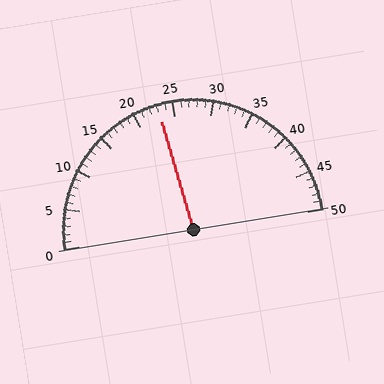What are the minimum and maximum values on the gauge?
The gauge ranges from 0 to 50.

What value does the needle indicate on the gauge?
The needle indicates approximately 23.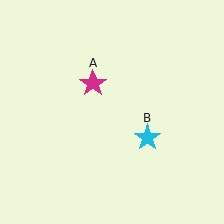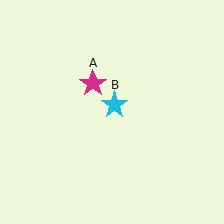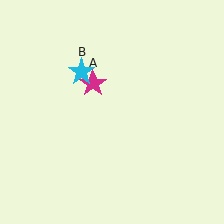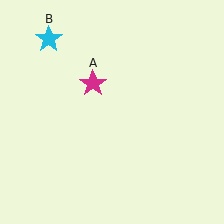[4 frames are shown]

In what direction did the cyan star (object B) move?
The cyan star (object B) moved up and to the left.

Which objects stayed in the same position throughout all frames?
Magenta star (object A) remained stationary.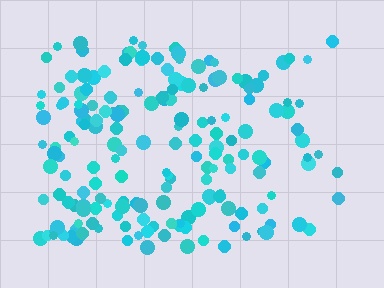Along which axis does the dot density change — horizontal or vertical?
Horizontal.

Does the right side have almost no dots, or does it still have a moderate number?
Still a moderate number, just noticeably fewer than the left.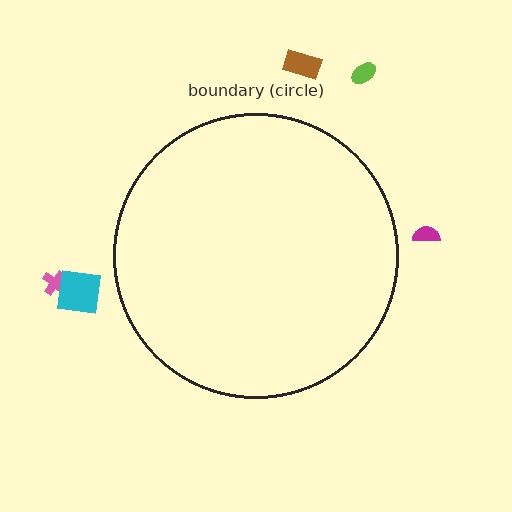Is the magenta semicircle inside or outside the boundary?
Outside.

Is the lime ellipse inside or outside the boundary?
Outside.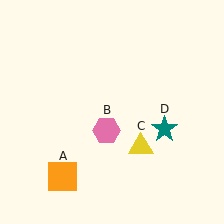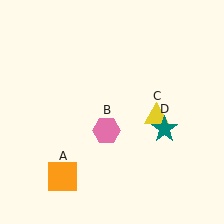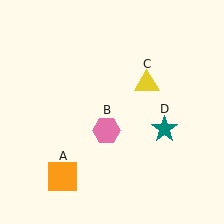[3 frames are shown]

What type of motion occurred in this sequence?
The yellow triangle (object C) rotated counterclockwise around the center of the scene.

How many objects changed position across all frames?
1 object changed position: yellow triangle (object C).